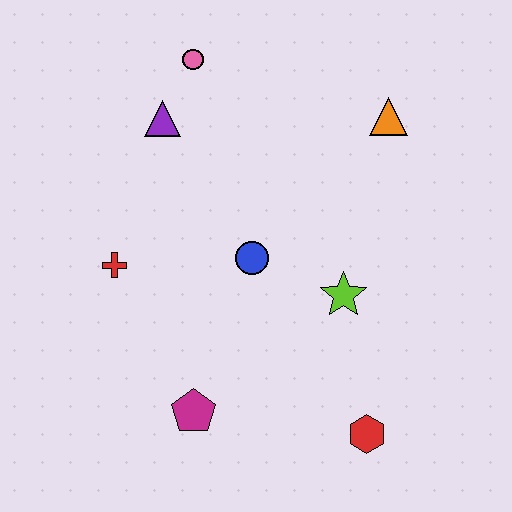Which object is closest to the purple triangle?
The pink circle is closest to the purple triangle.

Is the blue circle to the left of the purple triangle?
No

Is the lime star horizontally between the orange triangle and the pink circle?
Yes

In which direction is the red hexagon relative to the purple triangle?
The red hexagon is below the purple triangle.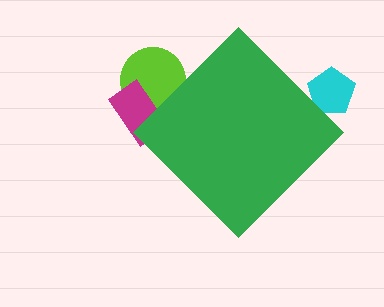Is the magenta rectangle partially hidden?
Yes, the magenta rectangle is partially hidden behind the green diamond.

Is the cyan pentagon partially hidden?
Yes, the cyan pentagon is partially hidden behind the green diamond.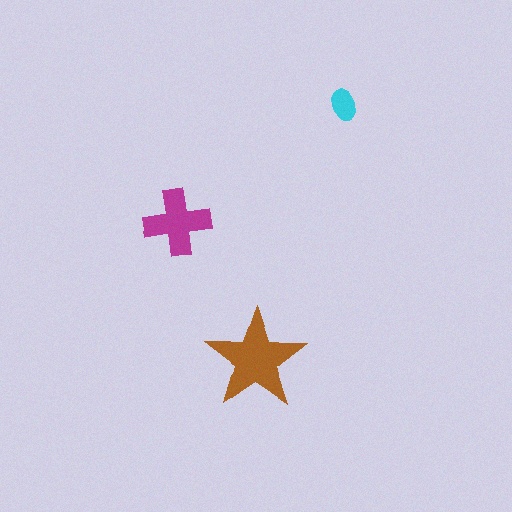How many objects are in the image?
There are 3 objects in the image.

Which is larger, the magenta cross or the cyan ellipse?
The magenta cross.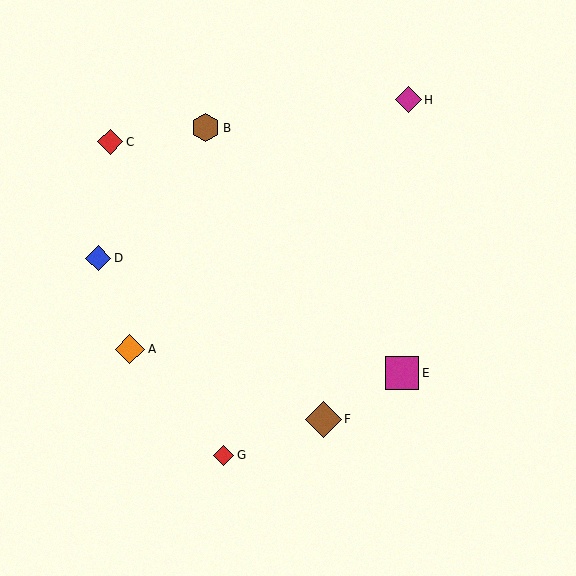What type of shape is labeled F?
Shape F is a brown diamond.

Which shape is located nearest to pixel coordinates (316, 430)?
The brown diamond (labeled F) at (323, 419) is nearest to that location.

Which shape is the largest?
The brown diamond (labeled F) is the largest.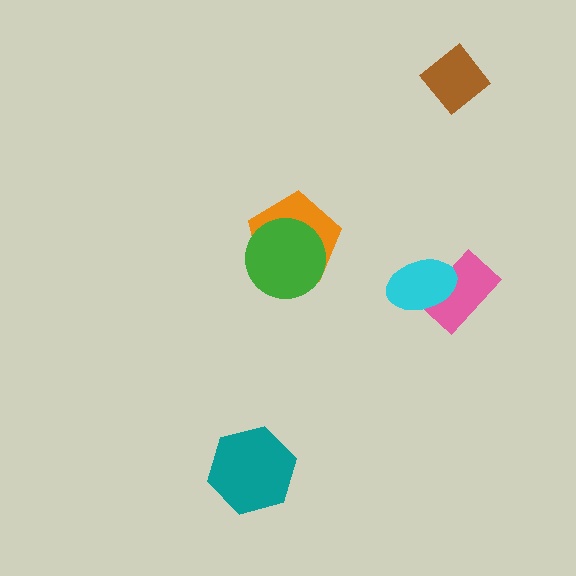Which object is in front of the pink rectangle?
The cyan ellipse is in front of the pink rectangle.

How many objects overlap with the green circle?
1 object overlaps with the green circle.